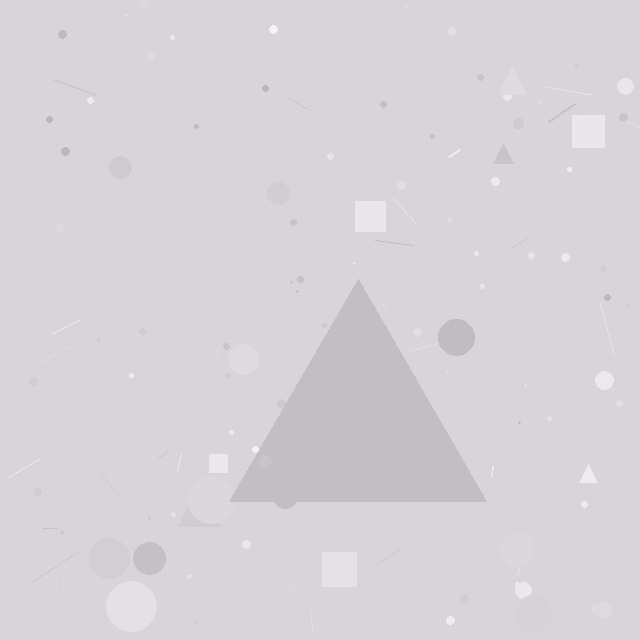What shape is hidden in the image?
A triangle is hidden in the image.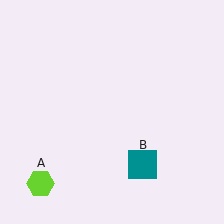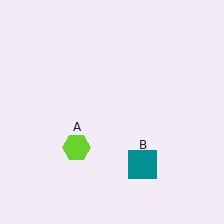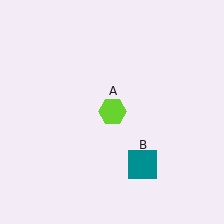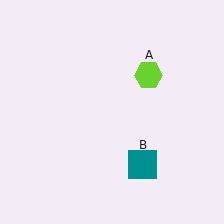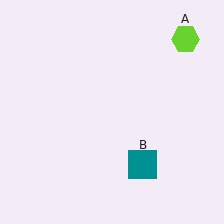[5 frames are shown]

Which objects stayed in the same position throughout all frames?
Teal square (object B) remained stationary.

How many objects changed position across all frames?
1 object changed position: lime hexagon (object A).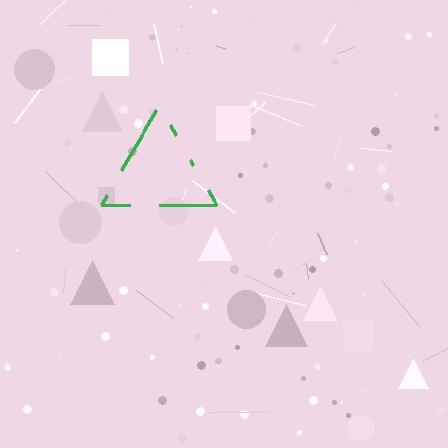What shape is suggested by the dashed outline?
The dashed outline suggests a triangle.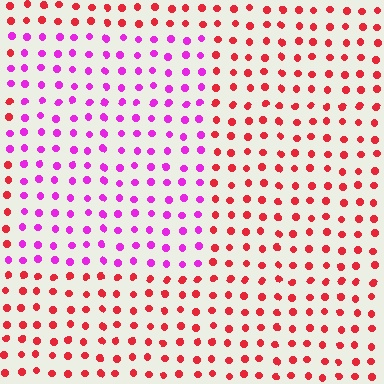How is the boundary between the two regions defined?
The boundary is defined purely by a slight shift in hue (about 53 degrees). Spacing, size, and orientation are identical on both sides.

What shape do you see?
I see a rectangle.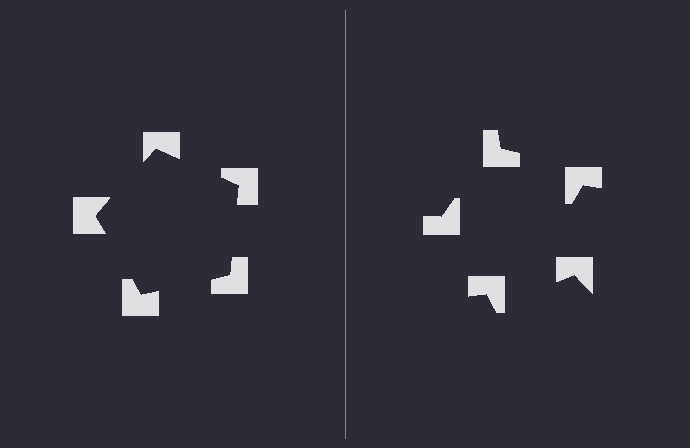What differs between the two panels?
The notched squares are positioned identically on both sides; only the wedge orientations differ. On the left they align to a pentagon; on the right they are misaligned.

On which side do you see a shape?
An illusory pentagon appears on the left side. On the right side the wedge cuts are rotated, so no coherent shape forms.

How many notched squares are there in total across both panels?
10 — 5 on each side.